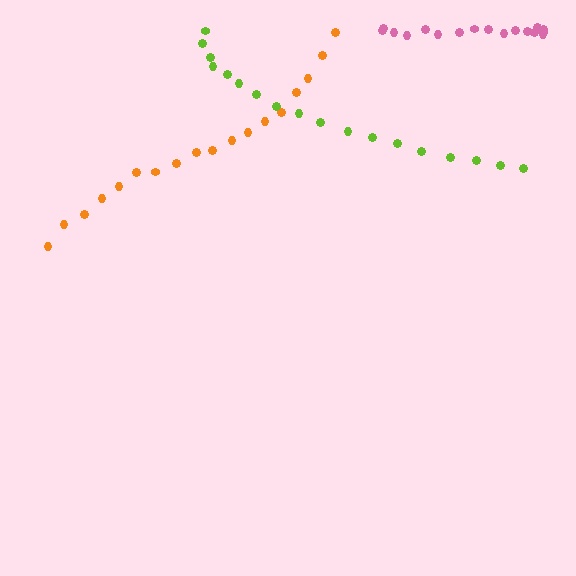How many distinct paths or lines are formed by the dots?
There are 3 distinct paths.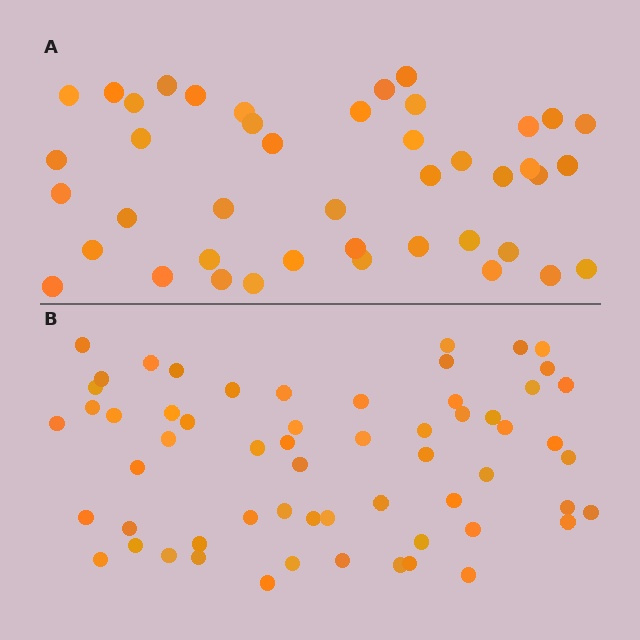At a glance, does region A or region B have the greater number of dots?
Region B (the bottom region) has more dots.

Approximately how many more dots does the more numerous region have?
Region B has approximately 15 more dots than region A.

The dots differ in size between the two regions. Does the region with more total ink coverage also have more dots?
No. Region A has more total ink coverage because its dots are larger, but region B actually contains more individual dots. Total area can be misleading — the number of items is what matters here.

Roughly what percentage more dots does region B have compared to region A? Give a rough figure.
About 40% more.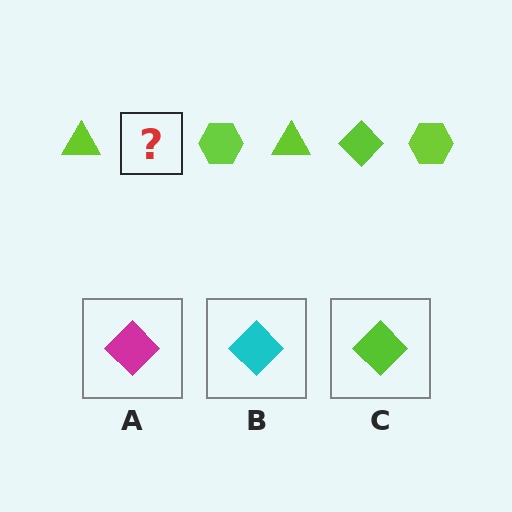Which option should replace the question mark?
Option C.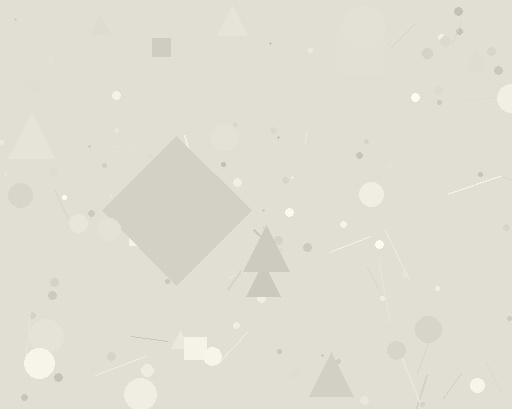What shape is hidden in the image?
A diamond is hidden in the image.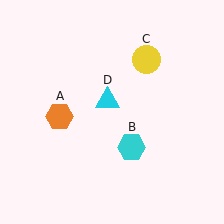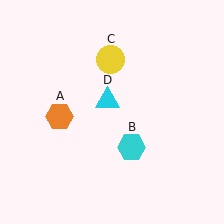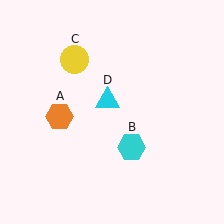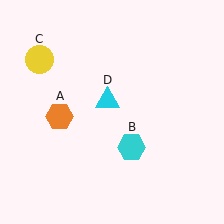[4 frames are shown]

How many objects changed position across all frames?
1 object changed position: yellow circle (object C).